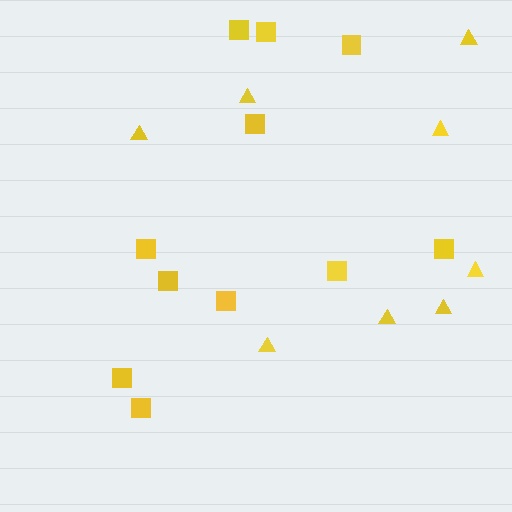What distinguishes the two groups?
There are 2 groups: one group of squares (11) and one group of triangles (8).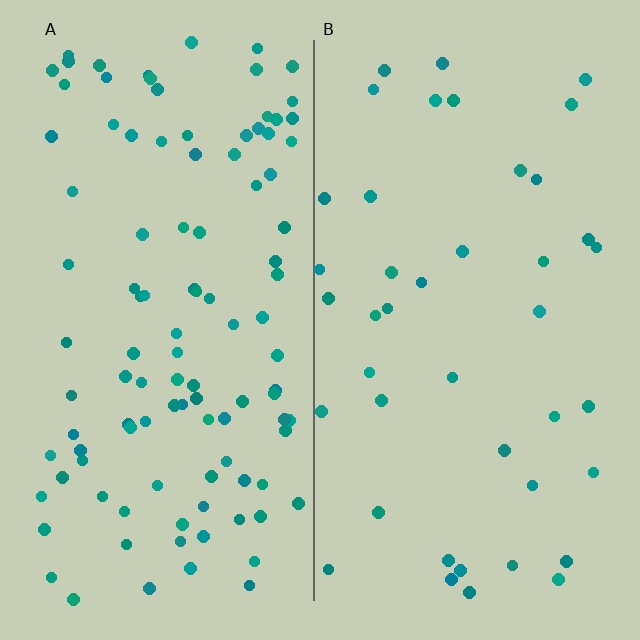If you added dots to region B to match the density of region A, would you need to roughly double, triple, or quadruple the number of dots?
Approximately triple.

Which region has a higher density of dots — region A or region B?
A (the left).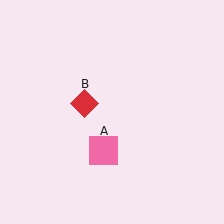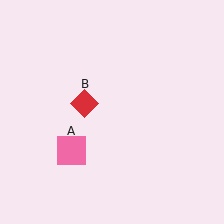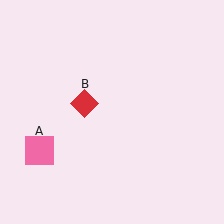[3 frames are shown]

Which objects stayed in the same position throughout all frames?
Red diamond (object B) remained stationary.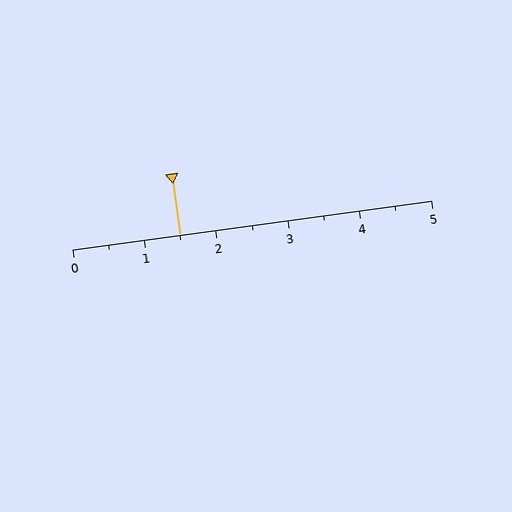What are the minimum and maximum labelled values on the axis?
The axis runs from 0 to 5.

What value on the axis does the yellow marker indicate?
The marker indicates approximately 1.5.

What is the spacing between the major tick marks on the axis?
The major ticks are spaced 1 apart.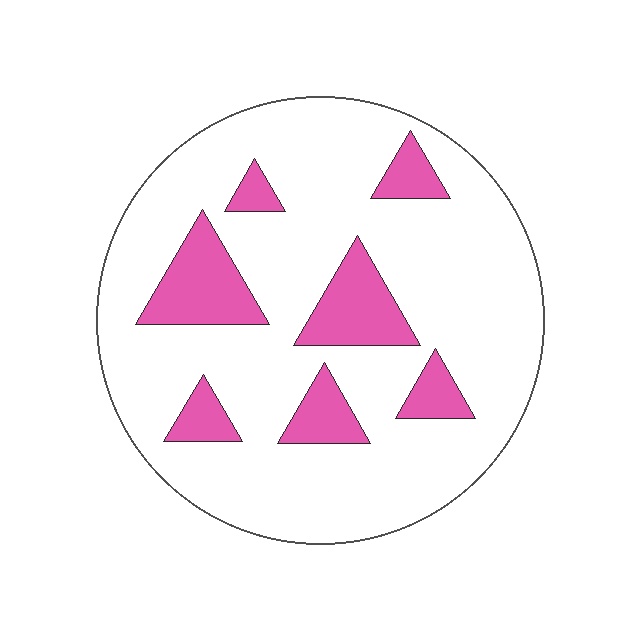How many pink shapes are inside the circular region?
7.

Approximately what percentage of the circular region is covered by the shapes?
Approximately 20%.